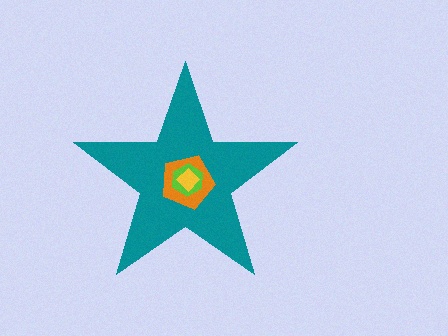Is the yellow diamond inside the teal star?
Yes.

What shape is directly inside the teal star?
The orange pentagon.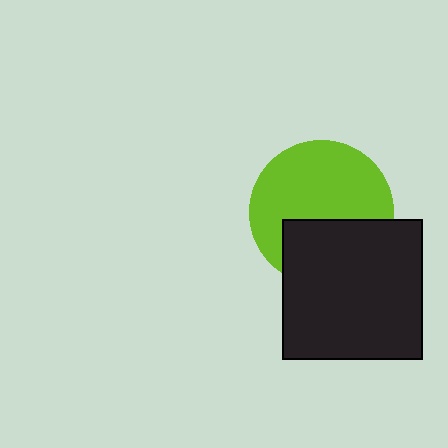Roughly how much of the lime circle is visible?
About half of it is visible (roughly 63%).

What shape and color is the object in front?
The object in front is a black square.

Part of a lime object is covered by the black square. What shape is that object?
It is a circle.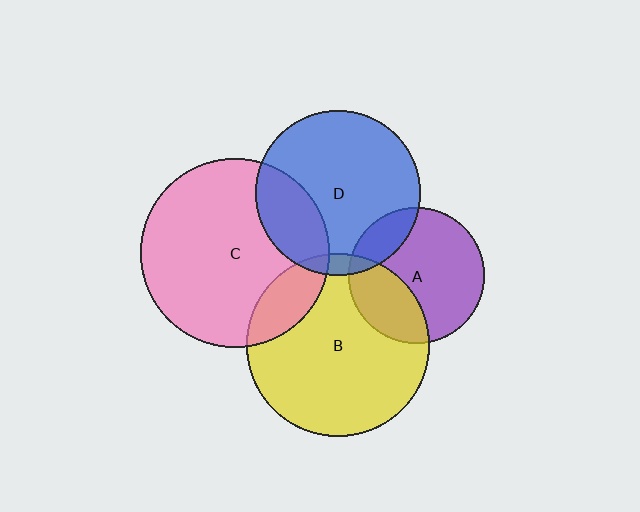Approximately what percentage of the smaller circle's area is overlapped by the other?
Approximately 25%.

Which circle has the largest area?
Circle C (pink).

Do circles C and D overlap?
Yes.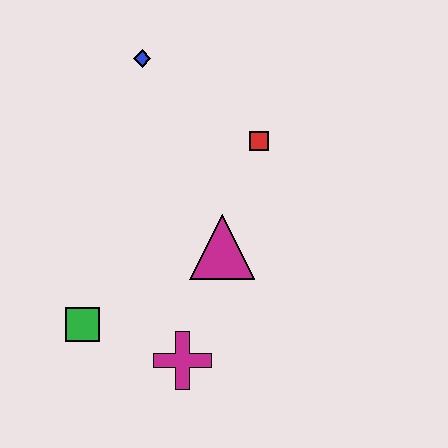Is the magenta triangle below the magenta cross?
No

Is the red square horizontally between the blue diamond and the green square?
No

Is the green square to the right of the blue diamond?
No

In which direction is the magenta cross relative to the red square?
The magenta cross is below the red square.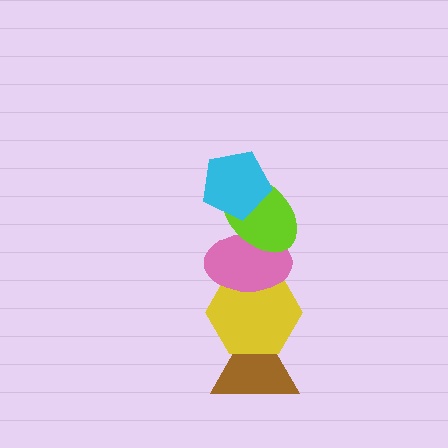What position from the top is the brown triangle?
The brown triangle is 5th from the top.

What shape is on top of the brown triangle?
The yellow hexagon is on top of the brown triangle.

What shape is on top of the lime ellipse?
The cyan pentagon is on top of the lime ellipse.